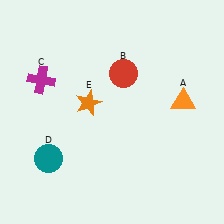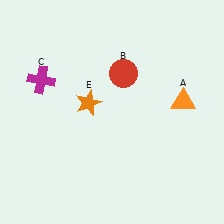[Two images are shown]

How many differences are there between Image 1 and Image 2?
There is 1 difference between the two images.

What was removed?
The teal circle (D) was removed in Image 2.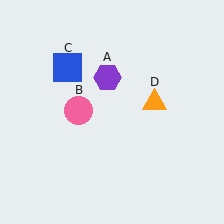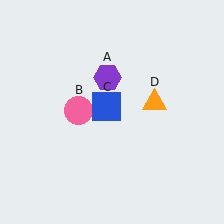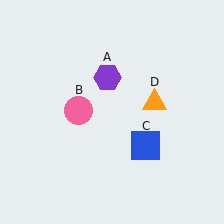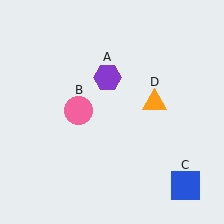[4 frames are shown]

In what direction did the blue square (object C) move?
The blue square (object C) moved down and to the right.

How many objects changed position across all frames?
1 object changed position: blue square (object C).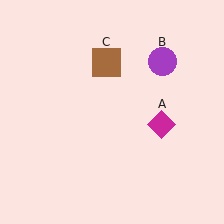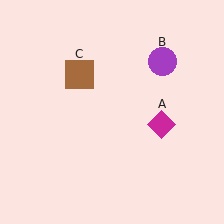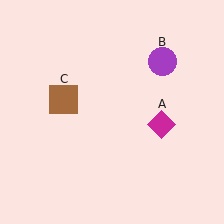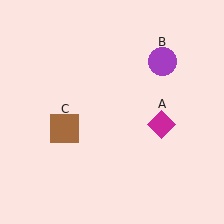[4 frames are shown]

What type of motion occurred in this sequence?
The brown square (object C) rotated counterclockwise around the center of the scene.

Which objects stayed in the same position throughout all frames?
Magenta diamond (object A) and purple circle (object B) remained stationary.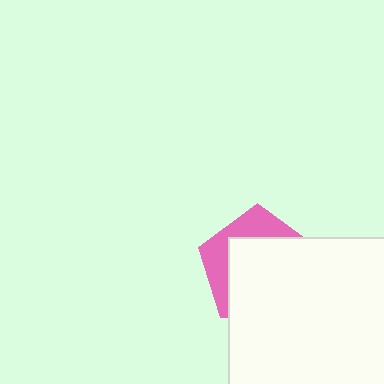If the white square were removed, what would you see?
You would see the complete pink pentagon.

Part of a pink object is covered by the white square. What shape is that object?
It is a pentagon.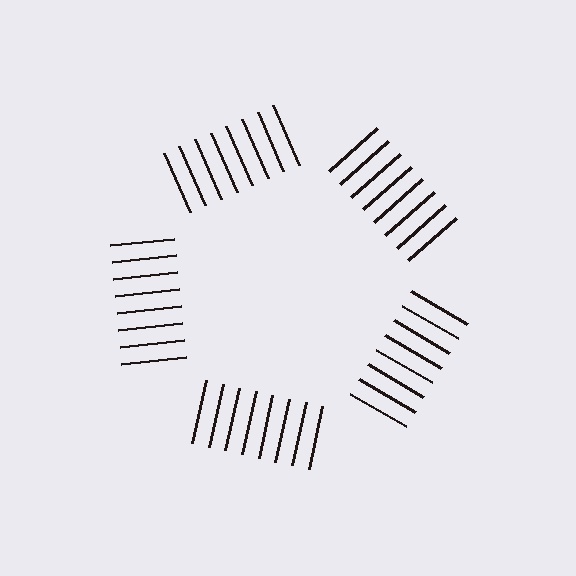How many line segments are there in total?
40 — 8 along each of the 5 edges.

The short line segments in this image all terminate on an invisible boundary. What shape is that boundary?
An illusory pentagon — the line segments terminate on its edges but no continuous stroke is drawn.